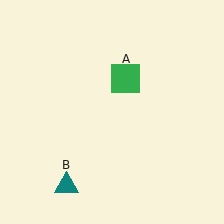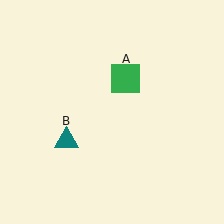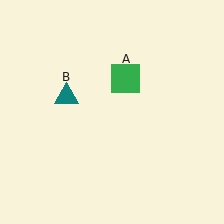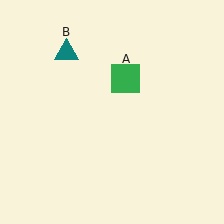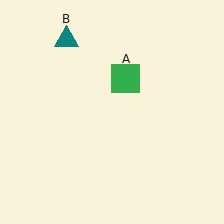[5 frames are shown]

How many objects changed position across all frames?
1 object changed position: teal triangle (object B).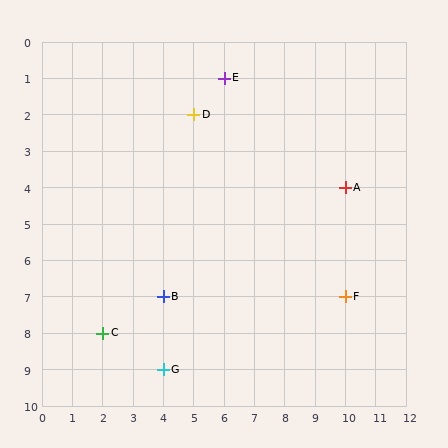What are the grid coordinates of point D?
Point D is at grid coordinates (5, 2).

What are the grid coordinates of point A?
Point A is at grid coordinates (10, 4).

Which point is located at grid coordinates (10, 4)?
Point A is at (10, 4).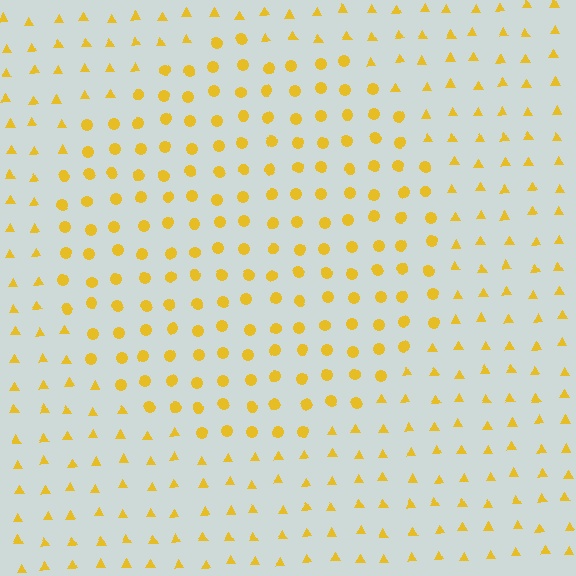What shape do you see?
I see a circle.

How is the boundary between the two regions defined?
The boundary is defined by a change in element shape: circles inside vs. triangles outside. All elements share the same color and spacing.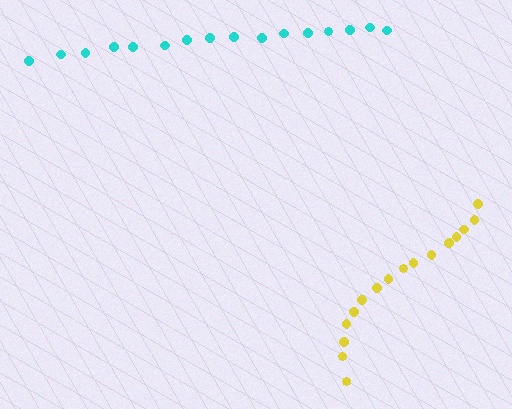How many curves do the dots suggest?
There are 2 distinct paths.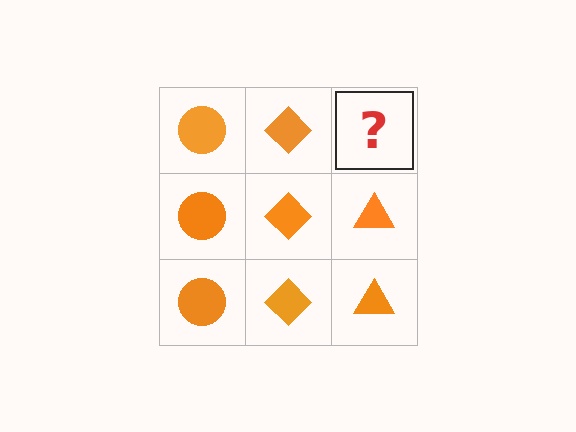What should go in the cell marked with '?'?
The missing cell should contain an orange triangle.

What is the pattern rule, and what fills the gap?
The rule is that each column has a consistent shape. The gap should be filled with an orange triangle.